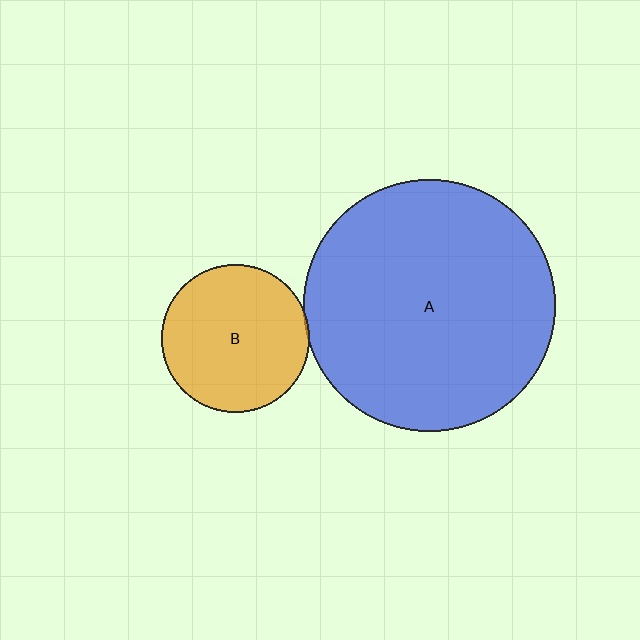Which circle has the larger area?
Circle A (blue).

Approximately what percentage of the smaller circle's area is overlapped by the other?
Approximately 5%.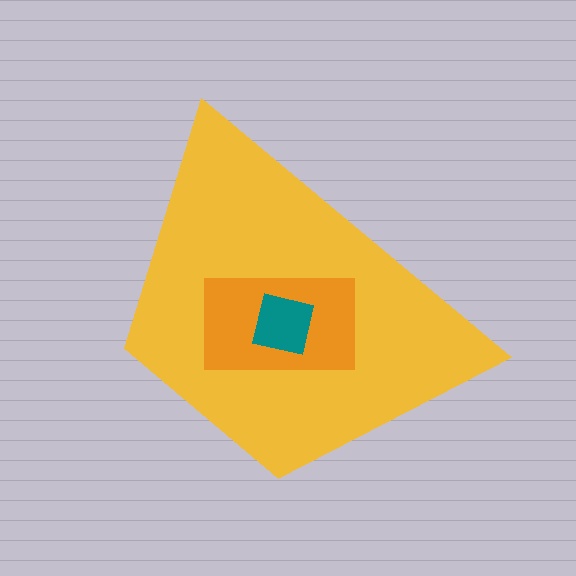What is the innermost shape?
The teal square.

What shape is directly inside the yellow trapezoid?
The orange rectangle.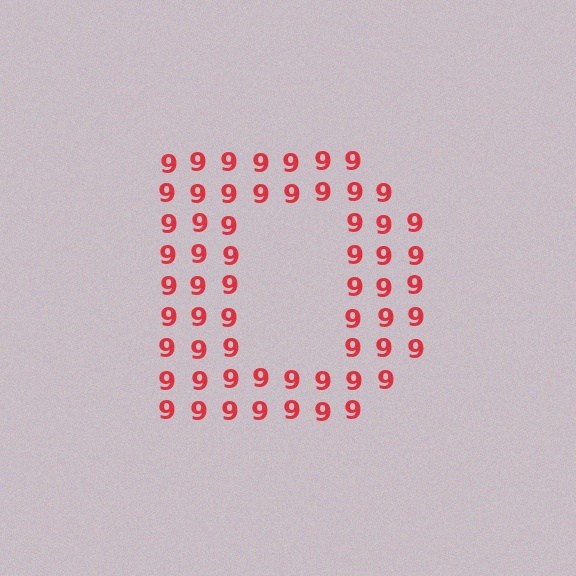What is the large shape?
The large shape is the letter D.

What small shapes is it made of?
It is made of small digit 9's.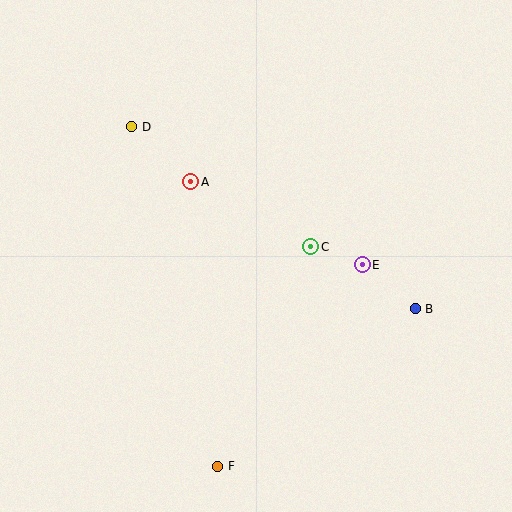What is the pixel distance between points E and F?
The distance between E and F is 248 pixels.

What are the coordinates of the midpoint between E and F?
The midpoint between E and F is at (290, 365).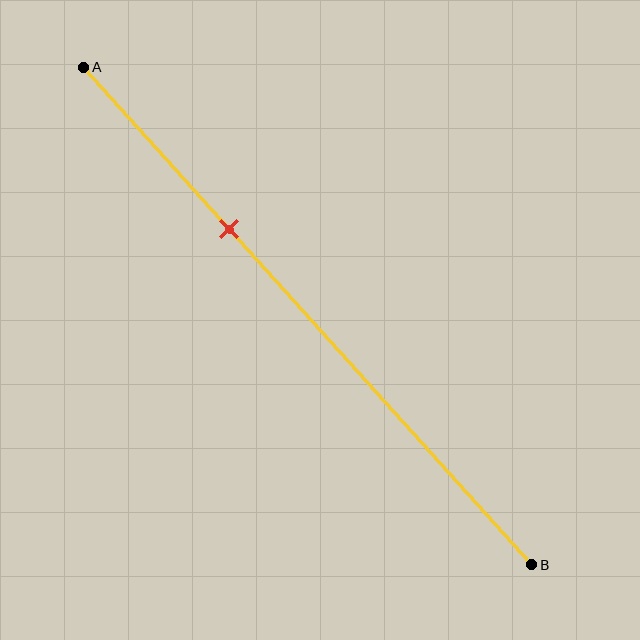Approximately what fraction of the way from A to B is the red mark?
The red mark is approximately 35% of the way from A to B.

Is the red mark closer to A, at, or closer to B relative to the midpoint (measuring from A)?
The red mark is closer to point A than the midpoint of segment AB.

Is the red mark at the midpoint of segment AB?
No, the mark is at about 35% from A, not at the 50% midpoint.